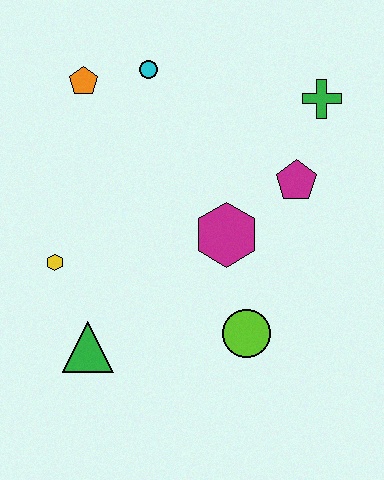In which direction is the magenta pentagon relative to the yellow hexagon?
The magenta pentagon is to the right of the yellow hexagon.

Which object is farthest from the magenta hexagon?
The orange pentagon is farthest from the magenta hexagon.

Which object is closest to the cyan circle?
The orange pentagon is closest to the cyan circle.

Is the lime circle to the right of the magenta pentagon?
No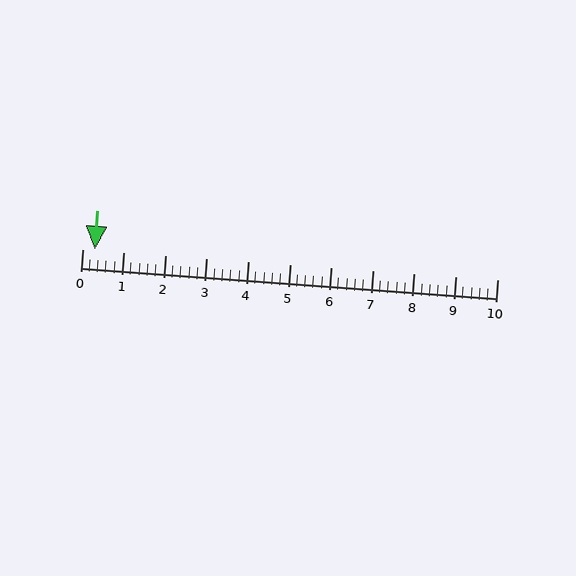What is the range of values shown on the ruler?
The ruler shows values from 0 to 10.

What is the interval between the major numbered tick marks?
The major tick marks are spaced 1 units apart.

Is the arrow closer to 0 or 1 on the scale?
The arrow is closer to 0.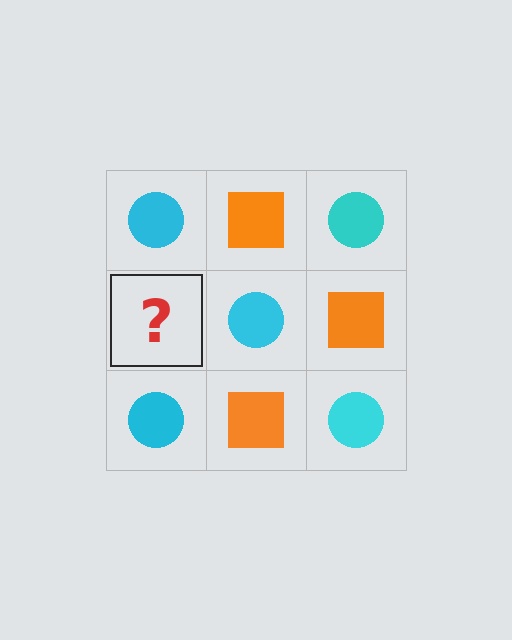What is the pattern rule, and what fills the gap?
The rule is that it alternates cyan circle and orange square in a checkerboard pattern. The gap should be filled with an orange square.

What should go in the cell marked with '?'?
The missing cell should contain an orange square.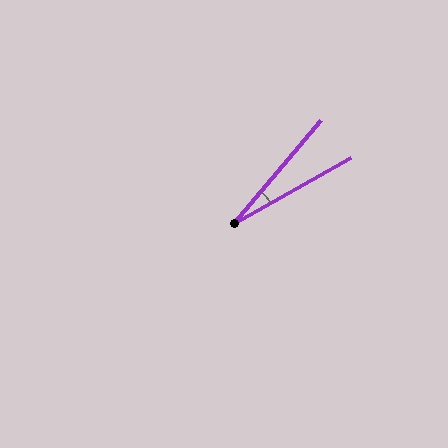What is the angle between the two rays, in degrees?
Approximately 20 degrees.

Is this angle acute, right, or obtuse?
It is acute.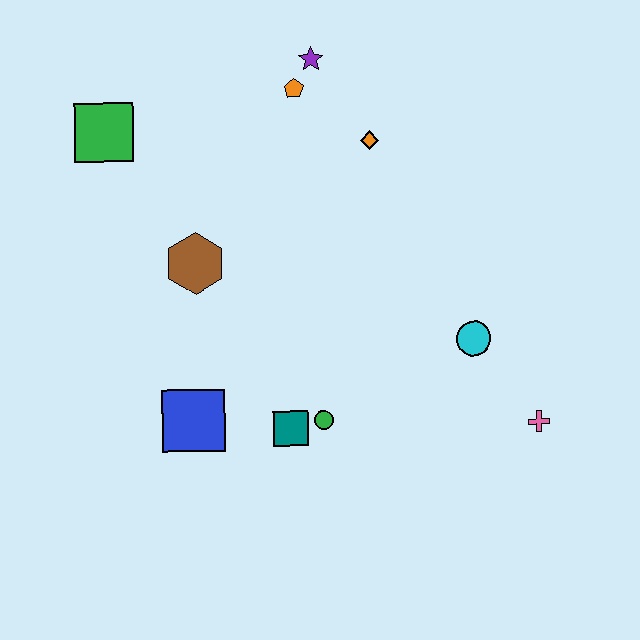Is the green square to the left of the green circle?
Yes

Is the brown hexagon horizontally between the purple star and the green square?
Yes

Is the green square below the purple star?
Yes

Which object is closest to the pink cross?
The cyan circle is closest to the pink cross.